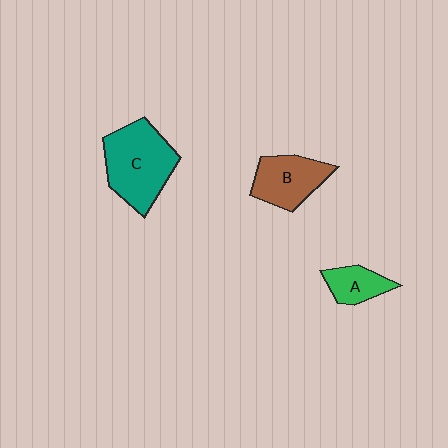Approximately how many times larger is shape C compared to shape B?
Approximately 1.5 times.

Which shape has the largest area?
Shape C (teal).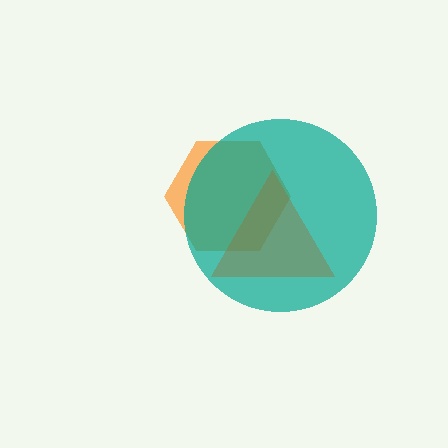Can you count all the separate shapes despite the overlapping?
Yes, there are 3 separate shapes.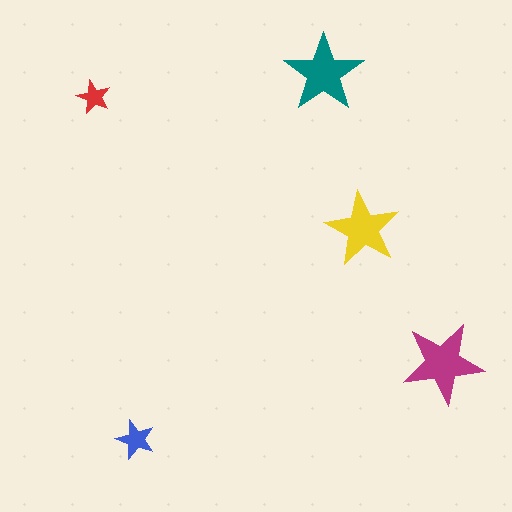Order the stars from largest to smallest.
the magenta one, the teal one, the yellow one, the blue one, the red one.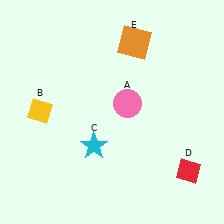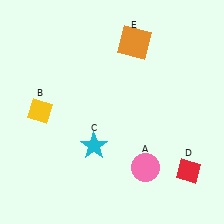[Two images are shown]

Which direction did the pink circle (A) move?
The pink circle (A) moved down.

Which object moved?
The pink circle (A) moved down.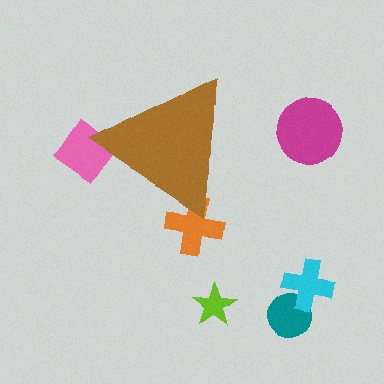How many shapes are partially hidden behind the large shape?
2 shapes are partially hidden.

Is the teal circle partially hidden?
No, the teal circle is fully visible.